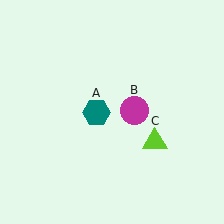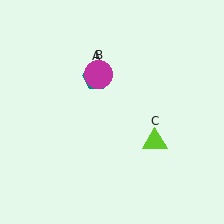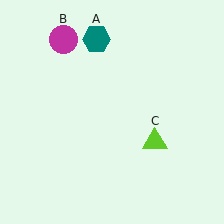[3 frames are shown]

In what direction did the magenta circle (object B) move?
The magenta circle (object B) moved up and to the left.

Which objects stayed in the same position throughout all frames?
Lime triangle (object C) remained stationary.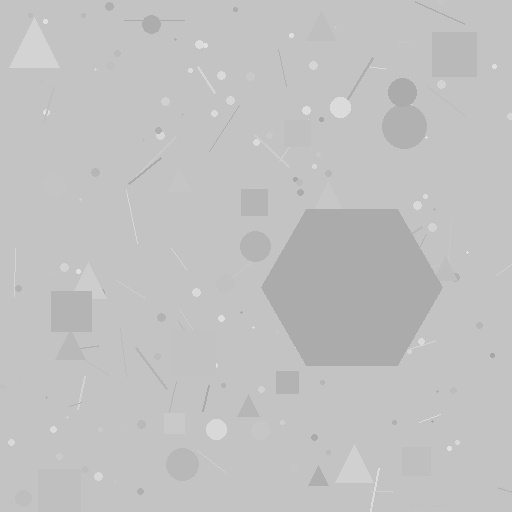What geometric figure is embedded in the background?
A hexagon is embedded in the background.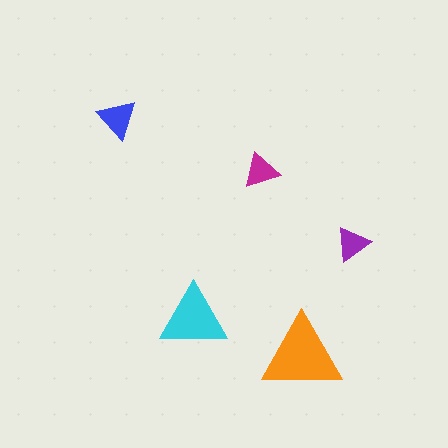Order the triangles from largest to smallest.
the orange one, the cyan one, the blue one, the magenta one, the purple one.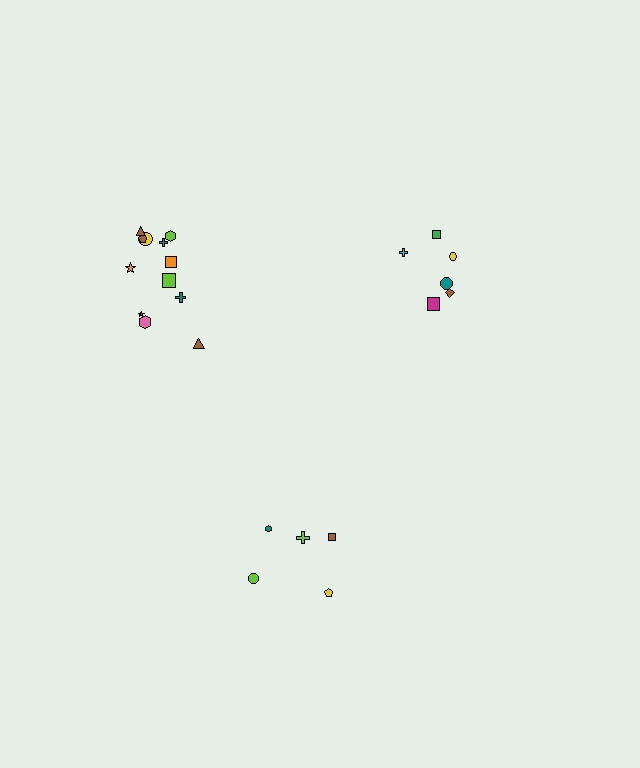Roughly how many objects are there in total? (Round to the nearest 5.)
Roughly 25 objects in total.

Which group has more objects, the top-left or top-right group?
The top-left group.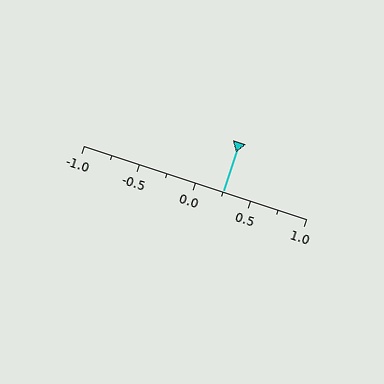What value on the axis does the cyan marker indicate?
The marker indicates approximately 0.25.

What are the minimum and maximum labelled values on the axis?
The axis runs from -1.0 to 1.0.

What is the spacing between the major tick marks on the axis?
The major ticks are spaced 0.5 apart.